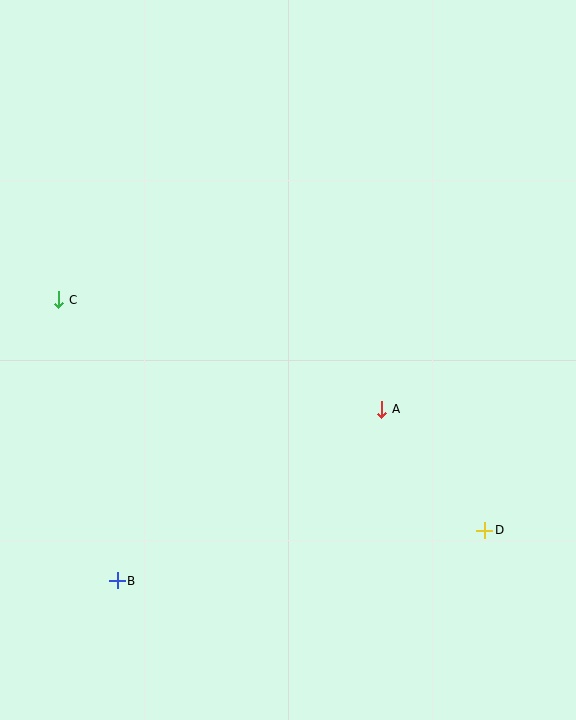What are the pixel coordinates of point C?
Point C is at (59, 300).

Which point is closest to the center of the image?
Point A at (382, 409) is closest to the center.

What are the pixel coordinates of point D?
Point D is at (485, 530).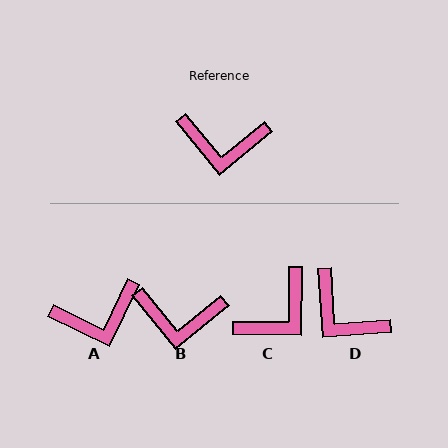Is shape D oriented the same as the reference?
No, it is off by about 36 degrees.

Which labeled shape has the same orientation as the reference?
B.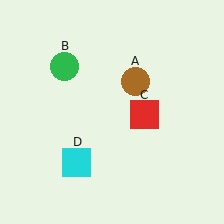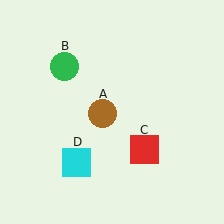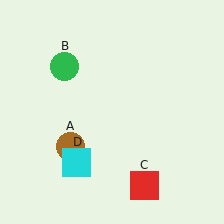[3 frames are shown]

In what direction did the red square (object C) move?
The red square (object C) moved down.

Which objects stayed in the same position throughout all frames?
Green circle (object B) and cyan square (object D) remained stationary.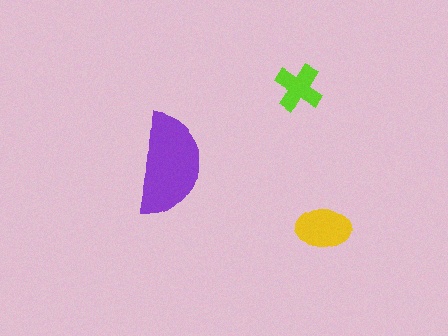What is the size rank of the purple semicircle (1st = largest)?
1st.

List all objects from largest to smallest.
The purple semicircle, the yellow ellipse, the lime cross.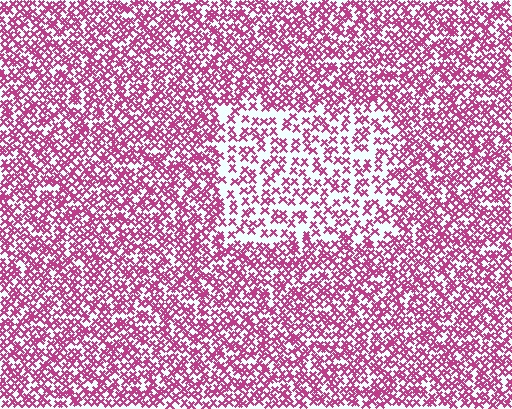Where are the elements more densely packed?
The elements are more densely packed outside the rectangle boundary.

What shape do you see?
I see a rectangle.